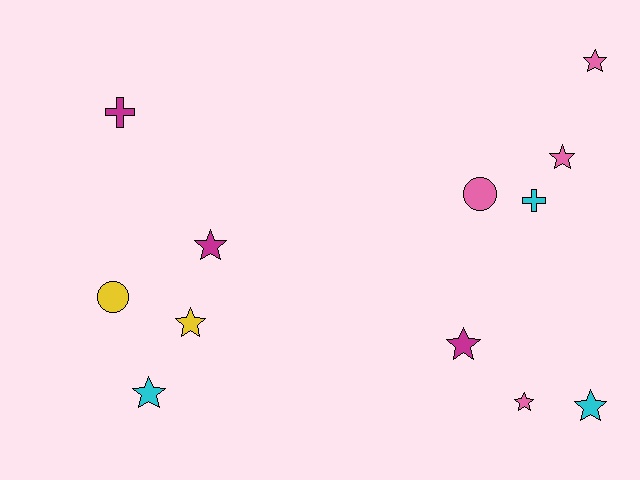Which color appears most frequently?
Pink, with 4 objects.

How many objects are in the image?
There are 12 objects.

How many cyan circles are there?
There are no cyan circles.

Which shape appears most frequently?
Star, with 8 objects.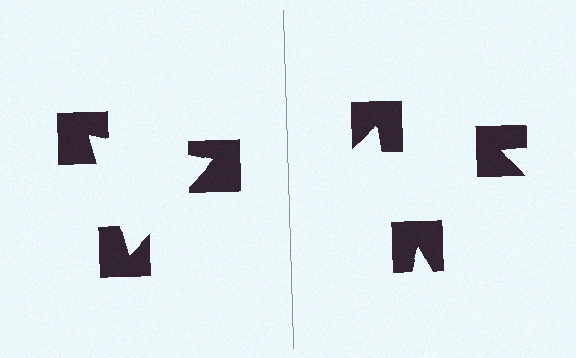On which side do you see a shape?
An illusory triangle appears on the left side. On the right side the wedge cuts are rotated, so no coherent shape forms.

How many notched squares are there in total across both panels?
6 — 3 on each side.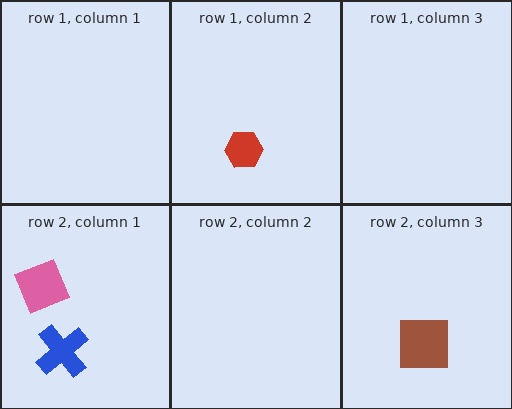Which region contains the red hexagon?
The row 1, column 2 region.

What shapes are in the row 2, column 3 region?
The brown square.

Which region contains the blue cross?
The row 2, column 1 region.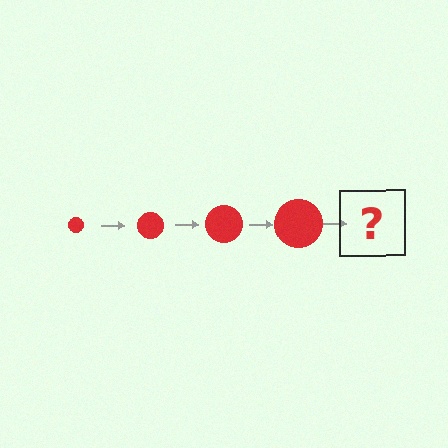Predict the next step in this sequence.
The next step is a red circle, larger than the previous one.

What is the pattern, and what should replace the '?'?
The pattern is that the circle gets progressively larger each step. The '?' should be a red circle, larger than the previous one.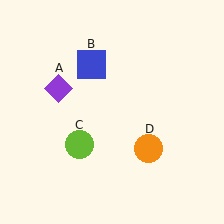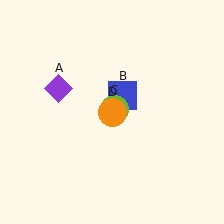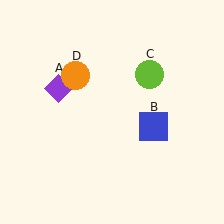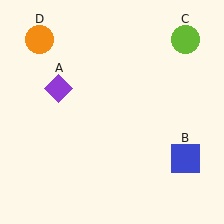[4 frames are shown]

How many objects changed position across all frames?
3 objects changed position: blue square (object B), lime circle (object C), orange circle (object D).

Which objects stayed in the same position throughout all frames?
Purple diamond (object A) remained stationary.